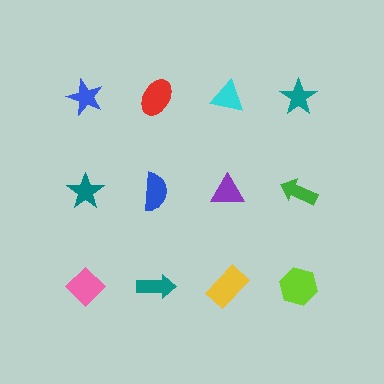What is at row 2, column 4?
A green arrow.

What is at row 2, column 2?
A blue semicircle.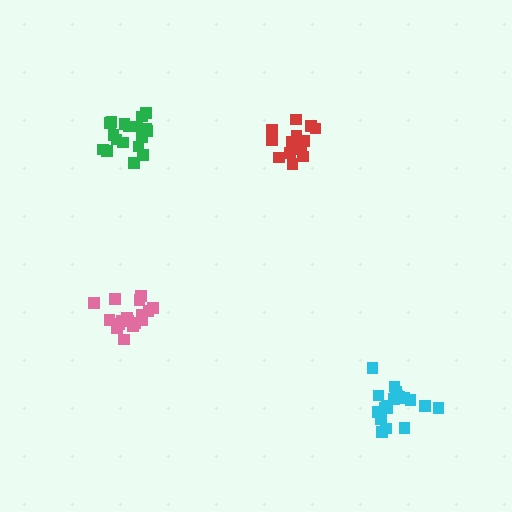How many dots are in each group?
Group 1: 19 dots, Group 2: 18 dots, Group 3: 20 dots, Group 4: 16 dots (73 total).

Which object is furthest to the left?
The pink cluster is leftmost.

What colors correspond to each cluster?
The clusters are colored: green, pink, cyan, red.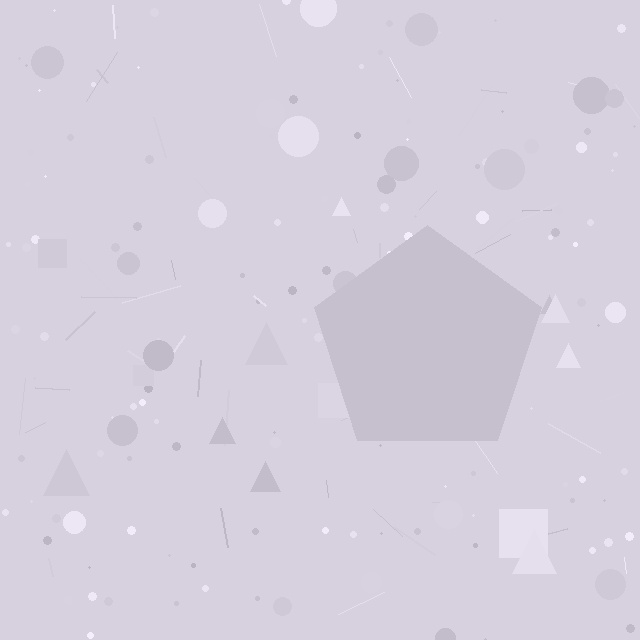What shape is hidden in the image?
A pentagon is hidden in the image.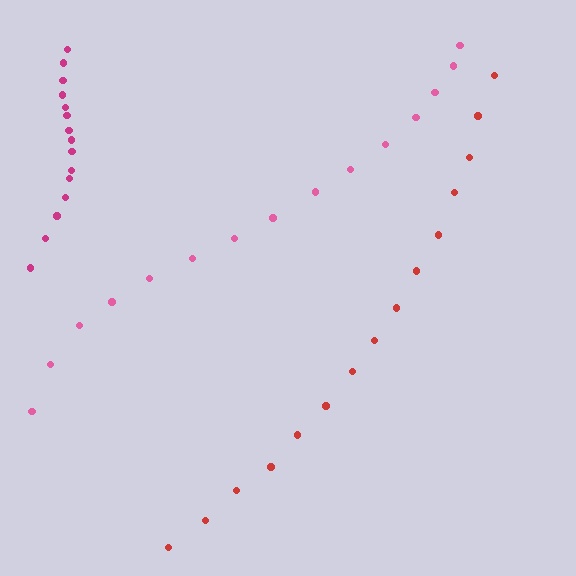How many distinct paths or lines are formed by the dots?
There are 3 distinct paths.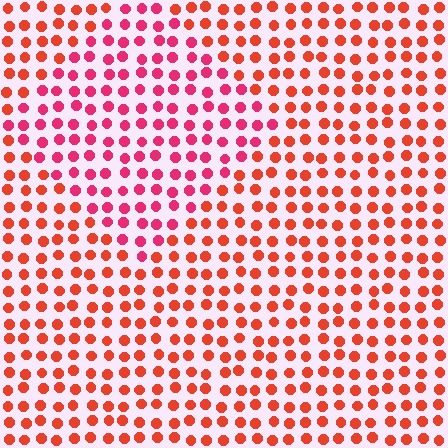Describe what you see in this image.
The image is filled with small red elements in a uniform arrangement. A diamond-shaped region is visible where the elements are tinted to a slightly different hue, forming a subtle color boundary.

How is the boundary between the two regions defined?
The boundary is defined purely by a slight shift in hue (about 30 degrees). Spacing, size, and orientation are identical on both sides.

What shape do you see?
I see a diamond.